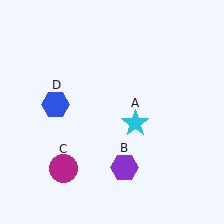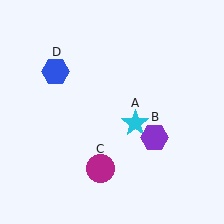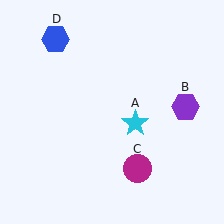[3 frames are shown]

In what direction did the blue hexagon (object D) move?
The blue hexagon (object D) moved up.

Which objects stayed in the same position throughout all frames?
Cyan star (object A) remained stationary.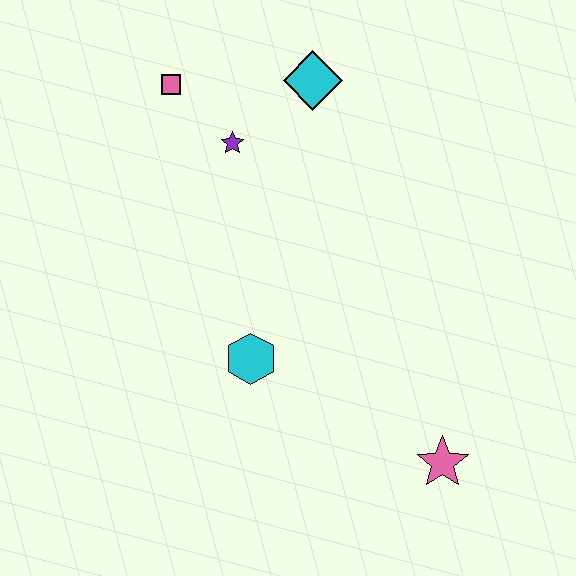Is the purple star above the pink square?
No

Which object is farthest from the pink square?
The pink star is farthest from the pink square.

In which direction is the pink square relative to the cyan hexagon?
The pink square is above the cyan hexagon.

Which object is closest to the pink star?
The cyan hexagon is closest to the pink star.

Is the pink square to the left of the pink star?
Yes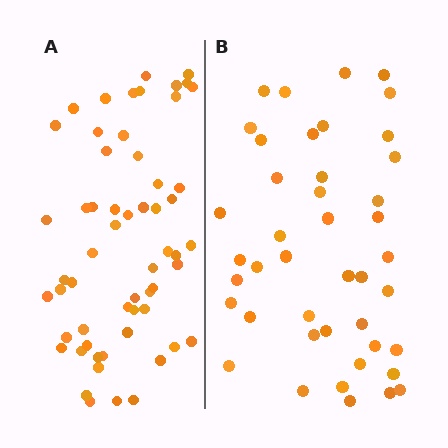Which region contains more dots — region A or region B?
Region A (the left region) has more dots.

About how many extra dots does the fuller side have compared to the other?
Region A has approximately 15 more dots than region B.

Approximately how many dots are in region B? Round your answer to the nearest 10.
About 40 dots. (The exact count is 43, which rounds to 40.)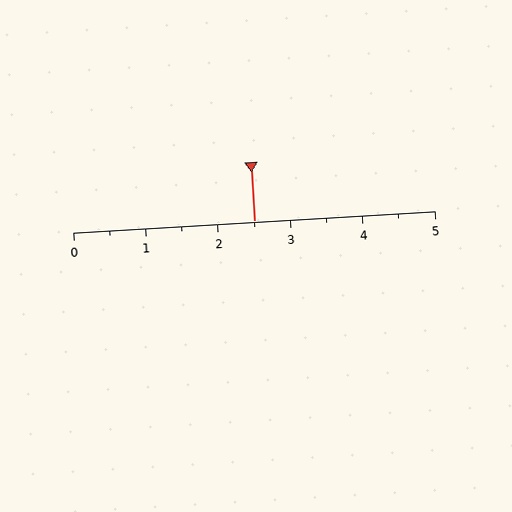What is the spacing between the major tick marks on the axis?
The major ticks are spaced 1 apart.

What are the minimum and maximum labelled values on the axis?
The axis runs from 0 to 5.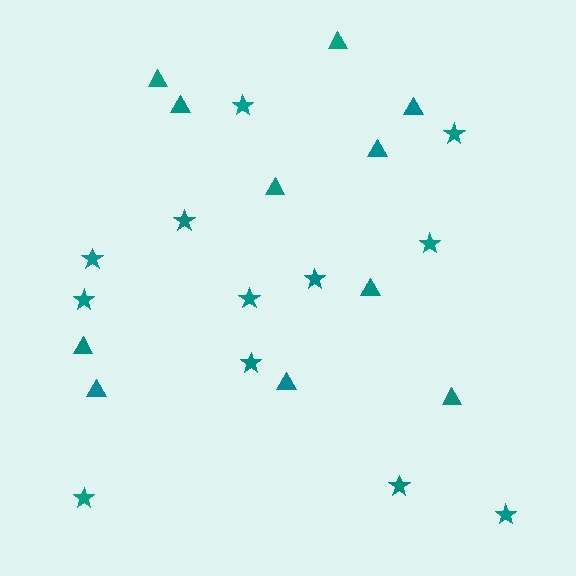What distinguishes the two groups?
There are 2 groups: one group of stars (12) and one group of triangles (11).